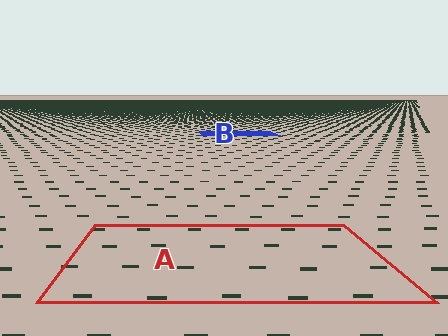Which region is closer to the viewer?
Region A is closer. The texture elements there are larger and more spread out.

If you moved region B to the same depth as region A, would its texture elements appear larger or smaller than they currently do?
They would appear larger. At a closer depth, the same texture elements are projected at a bigger on-screen size.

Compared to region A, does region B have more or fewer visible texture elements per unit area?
Region B has more texture elements per unit area — they are packed more densely because it is farther away.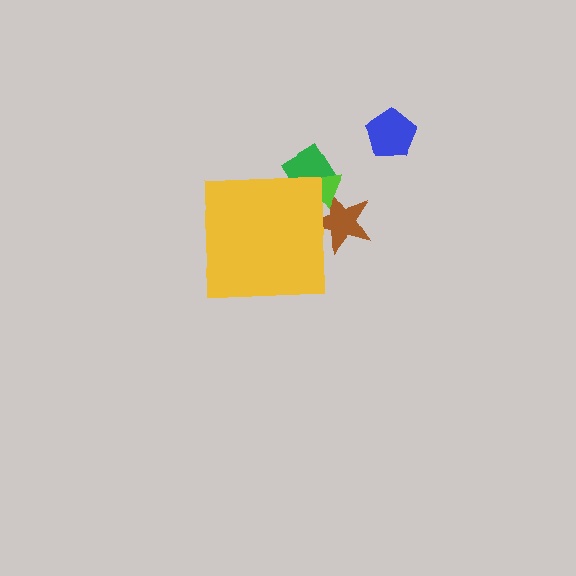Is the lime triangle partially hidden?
Yes, the lime triangle is partially hidden behind the yellow square.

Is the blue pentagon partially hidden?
No, the blue pentagon is fully visible.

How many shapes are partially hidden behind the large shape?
3 shapes are partially hidden.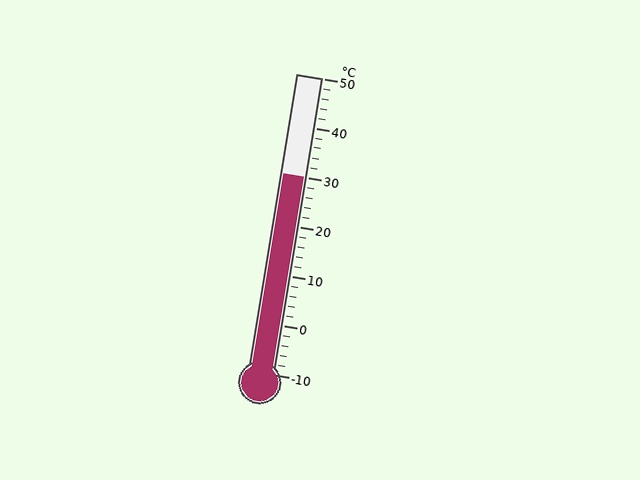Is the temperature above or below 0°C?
The temperature is above 0°C.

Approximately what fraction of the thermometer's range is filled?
The thermometer is filled to approximately 65% of its range.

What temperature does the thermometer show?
The thermometer shows approximately 30°C.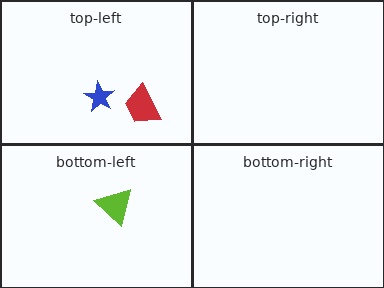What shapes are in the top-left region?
The blue star, the red trapezoid.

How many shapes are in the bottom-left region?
1.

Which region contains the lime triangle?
The bottom-left region.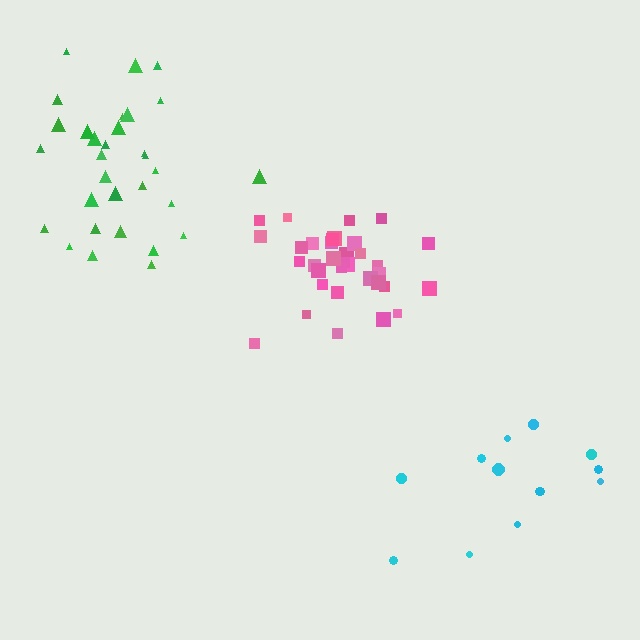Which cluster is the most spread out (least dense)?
Cyan.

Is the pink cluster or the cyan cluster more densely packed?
Pink.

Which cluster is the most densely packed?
Pink.